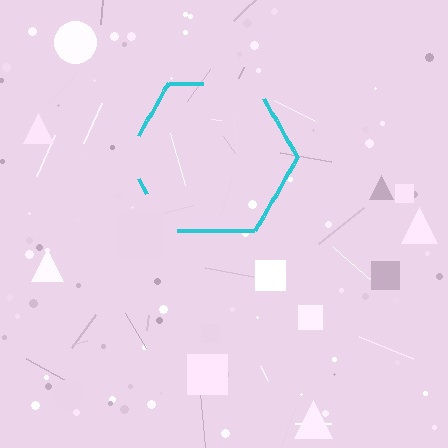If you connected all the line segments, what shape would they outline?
They would outline a hexagon.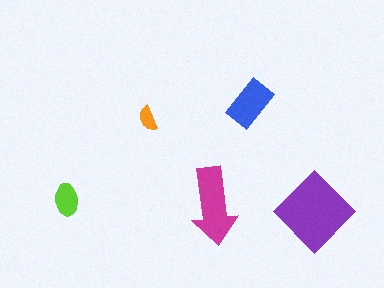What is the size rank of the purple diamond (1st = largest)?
1st.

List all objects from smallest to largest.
The orange semicircle, the lime ellipse, the blue rectangle, the magenta arrow, the purple diamond.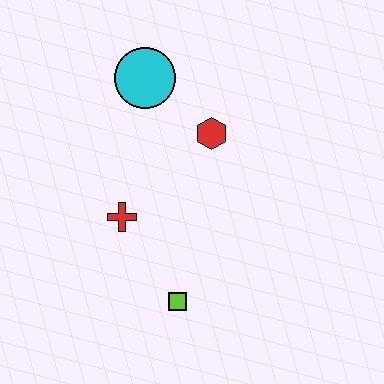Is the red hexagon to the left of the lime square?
No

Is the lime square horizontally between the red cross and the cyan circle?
No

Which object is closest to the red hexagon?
The cyan circle is closest to the red hexagon.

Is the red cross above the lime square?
Yes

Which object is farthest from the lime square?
The cyan circle is farthest from the lime square.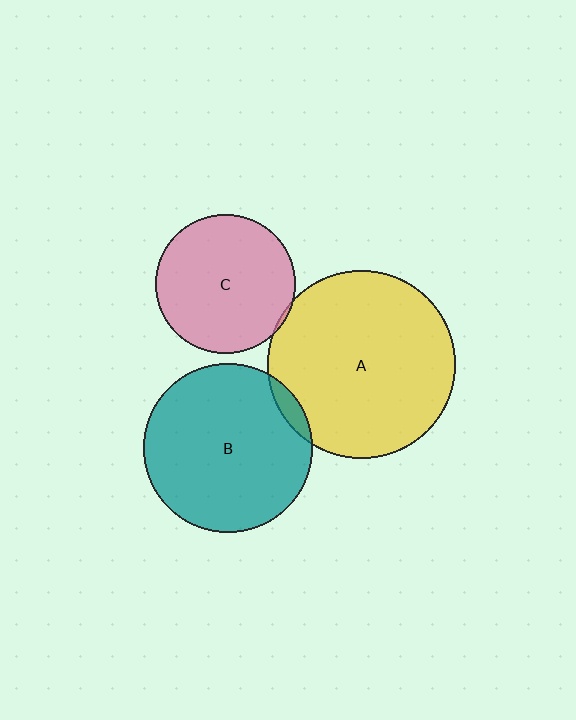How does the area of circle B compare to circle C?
Approximately 1.5 times.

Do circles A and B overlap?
Yes.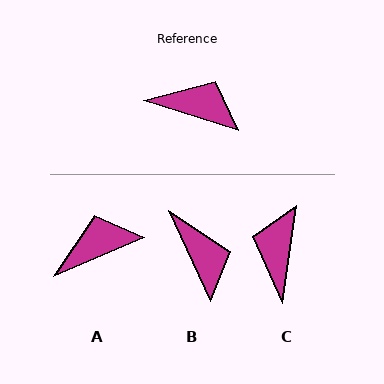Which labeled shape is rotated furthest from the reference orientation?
C, about 99 degrees away.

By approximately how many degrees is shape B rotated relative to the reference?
Approximately 48 degrees clockwise.